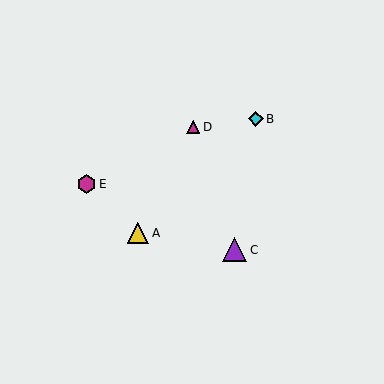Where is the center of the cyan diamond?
The center of the cyan diamond is at (256, 119).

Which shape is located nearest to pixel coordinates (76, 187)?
The magenta hexagon (labeled E) at (86, 184) is nearest to that location.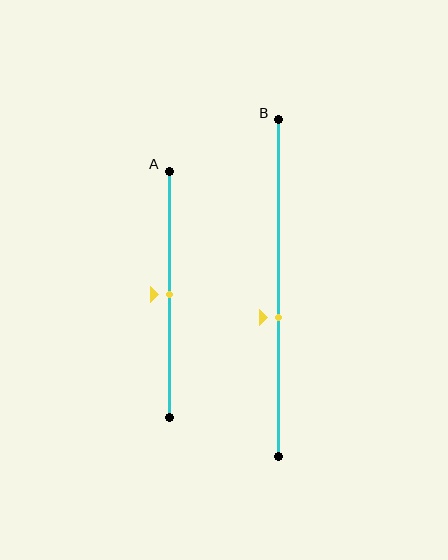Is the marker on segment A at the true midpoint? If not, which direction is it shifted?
Yes, the marker on segment A is at the true midpoint.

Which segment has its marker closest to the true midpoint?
Segment A has its marker closest to the true midpoint.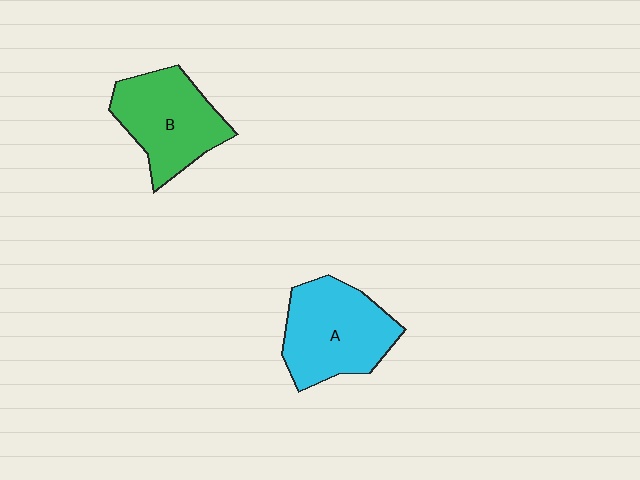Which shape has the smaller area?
Shape B (green).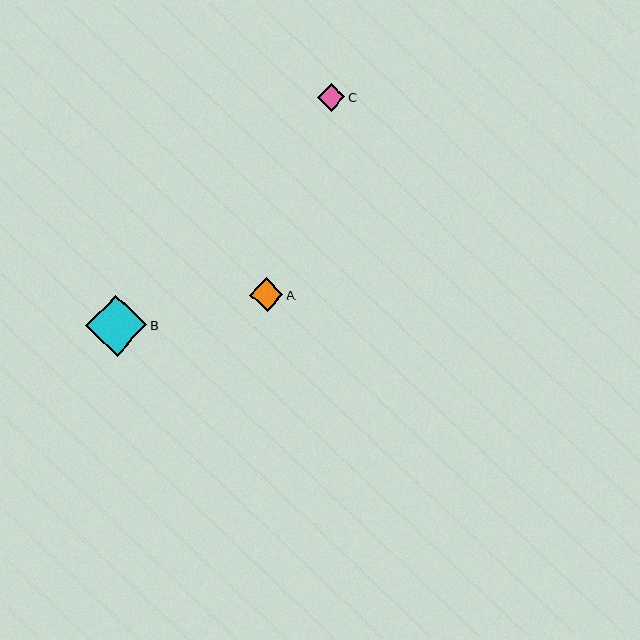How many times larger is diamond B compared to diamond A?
Diamond B is approximately 1.8 times the size of diamond A.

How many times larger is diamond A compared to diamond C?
Diamond A is approximately 1.2 times the size of diamond C.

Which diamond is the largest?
Diamond B is the largest with a size of approximately 61 pixels.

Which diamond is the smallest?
Diamond C is the smallest with a size of approximately 27 pixels.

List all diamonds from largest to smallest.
From largest to smallest: B, A, C.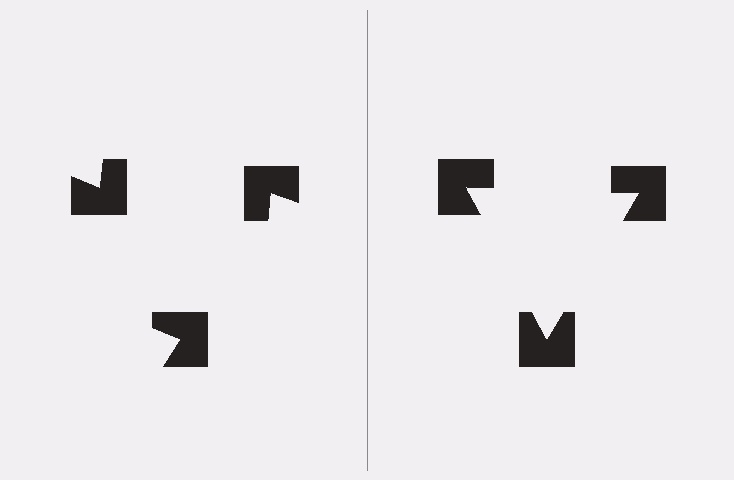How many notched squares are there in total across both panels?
6 — 3 on each side.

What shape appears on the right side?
An illusory triangle.